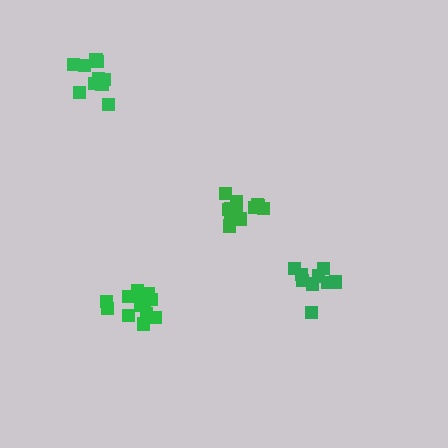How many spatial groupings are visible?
There are 4 spatial groupings.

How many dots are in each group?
Group 1: 14 dots, Group 2: 10 dots, Group 3: 13 dots, Group 4: 10 dots (47 total).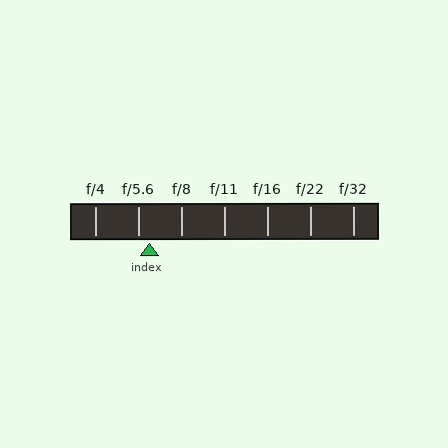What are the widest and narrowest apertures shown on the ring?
The widest aperture shown is f/4 and the narrowest is f/32.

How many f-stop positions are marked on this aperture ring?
There are 7 f-stop positions marked.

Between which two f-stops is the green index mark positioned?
The index mark is between f/5.6 and f/8.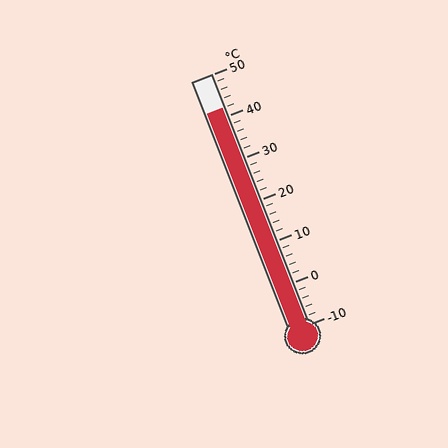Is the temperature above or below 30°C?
The temperature is above 30°C.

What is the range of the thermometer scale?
The thermometer scale ranges from -10°C to 50°C.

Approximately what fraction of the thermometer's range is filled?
The thermometer is filled to approximately 85% of its range.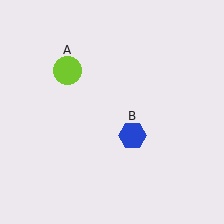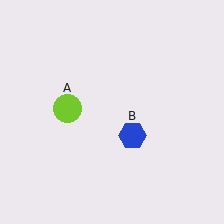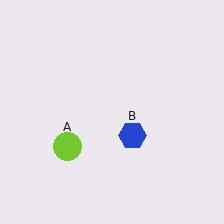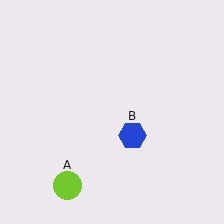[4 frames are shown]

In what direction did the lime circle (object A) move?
The lime circle (object A) moved down.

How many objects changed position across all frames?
1 object changed position: lime circle (object A).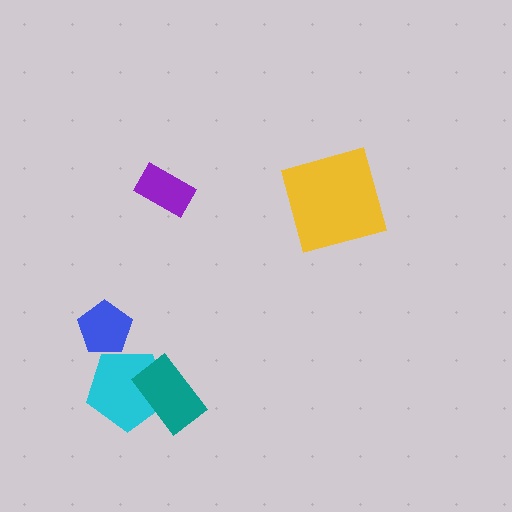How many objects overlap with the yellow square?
0 objects overlap with the yellow square.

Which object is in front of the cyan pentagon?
The teal rectangle is in front of the cyan pentagon.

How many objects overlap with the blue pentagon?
0 objects overlap with the blue pentagon.